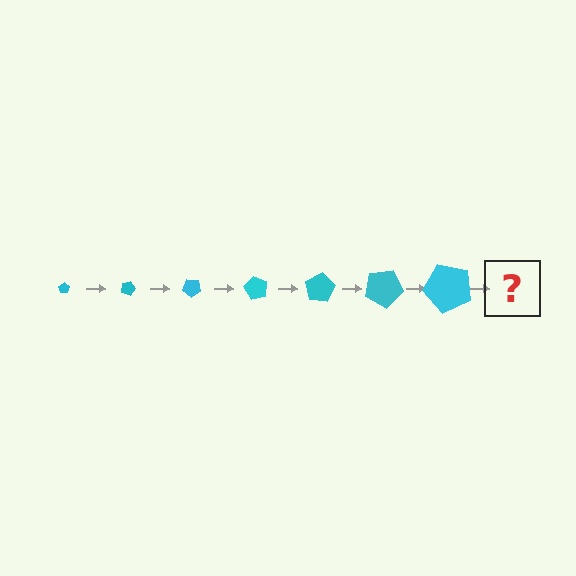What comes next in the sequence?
The next element should be a pentagon, larger than the previous one and rotated 140 degrees from the start.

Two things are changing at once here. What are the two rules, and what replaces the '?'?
The two rules are that the pentagon grows larger each step and it rotates 20 degrees each step. The '?' should be a pentagon, larger than the previous one and rotated 140 degrees from the start.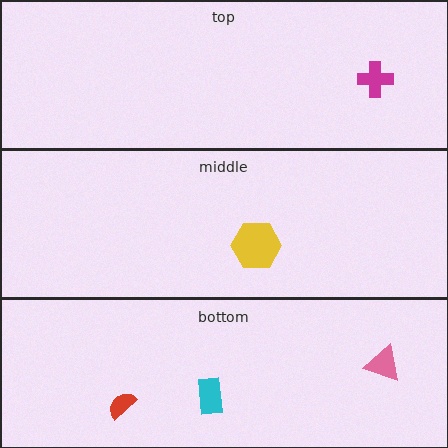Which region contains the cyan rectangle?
The bottom region.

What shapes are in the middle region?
The yellow hexagon.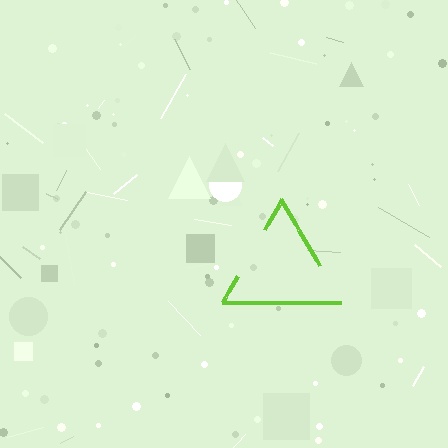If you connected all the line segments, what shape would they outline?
They would outline a triangle.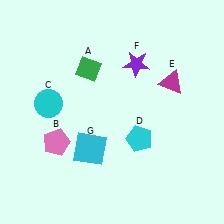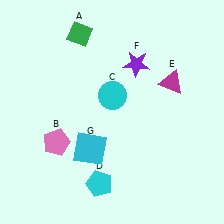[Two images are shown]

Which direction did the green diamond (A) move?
The green diamond (A) moved up.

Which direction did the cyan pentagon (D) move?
The cyan pentagon (D) moved down.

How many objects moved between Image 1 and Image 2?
3 objects moved between the two images.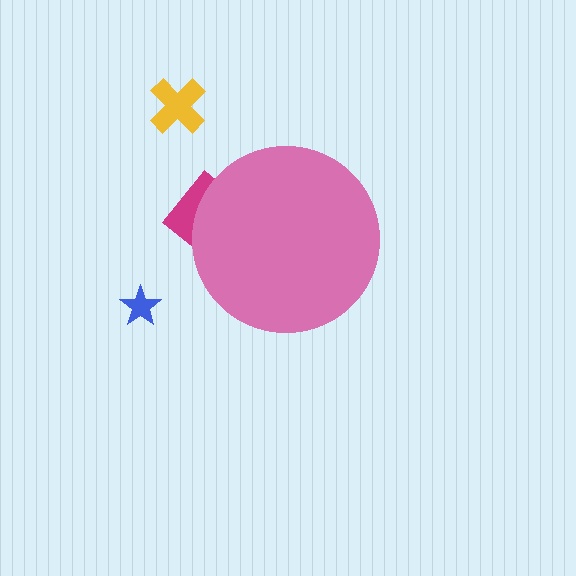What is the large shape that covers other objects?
A pink circle.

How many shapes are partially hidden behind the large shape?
1 shape is partially hidden.